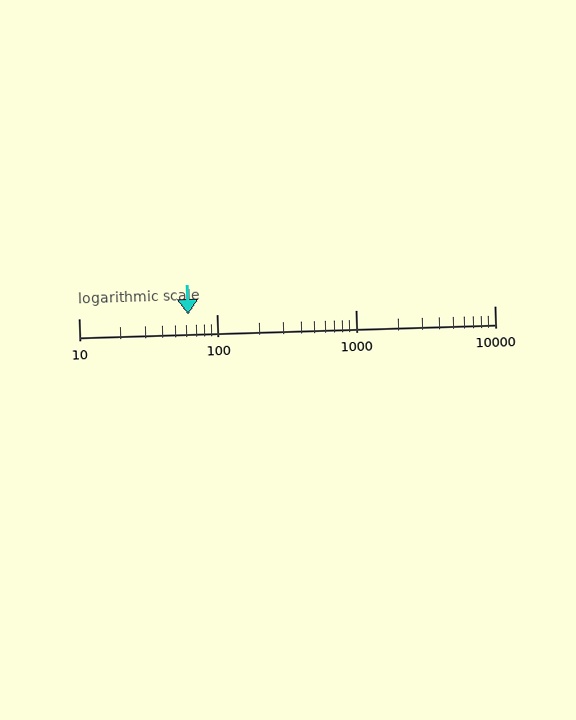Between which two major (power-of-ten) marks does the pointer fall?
The pointer is between 10 and 100.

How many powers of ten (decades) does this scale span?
The scale spans 3 decades, from 10 to 10000.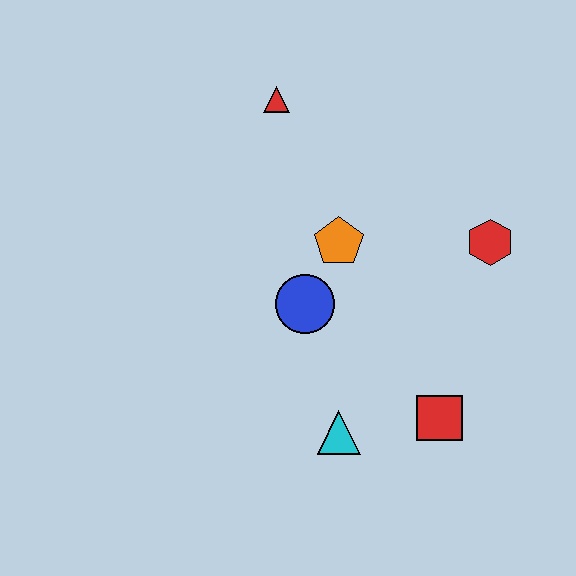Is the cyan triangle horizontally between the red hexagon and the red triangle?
Yes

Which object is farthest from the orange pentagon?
The red square is farthest from the orange pentagon.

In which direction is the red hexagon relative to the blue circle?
The red hexagon is to the right of the blue circle.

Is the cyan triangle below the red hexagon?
Yes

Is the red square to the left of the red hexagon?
Yes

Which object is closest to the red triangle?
The orange pentagon is closest to the red triangle.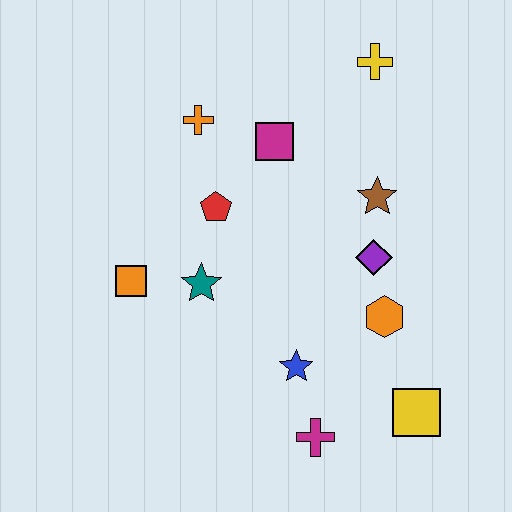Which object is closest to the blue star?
The magenta cross is closest to the blue star.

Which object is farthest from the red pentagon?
The yellow square is farthest from the red pentagon.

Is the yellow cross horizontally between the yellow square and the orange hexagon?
No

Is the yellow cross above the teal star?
Yes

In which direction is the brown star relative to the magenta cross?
The brown star is above the magenta cross.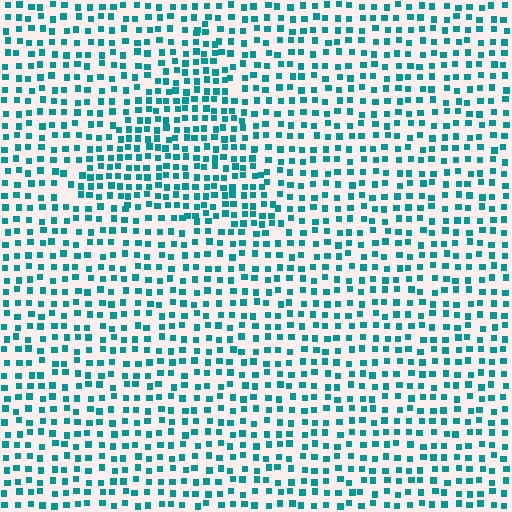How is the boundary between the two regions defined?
The boundary is defined by a change in element density (approximately 1.5x ratio). All elements are the same color, size, and shape.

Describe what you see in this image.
The image contains small teal elements arranged at two different densities. A triangle-shaped region is visible where the elements are more densely packed than the surrounding area.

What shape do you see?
I see a triangle.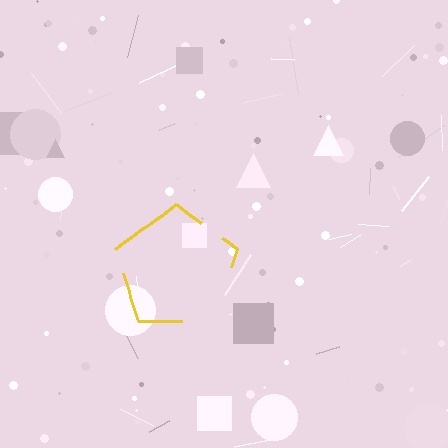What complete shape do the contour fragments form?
The contour fragments form a pentagon.